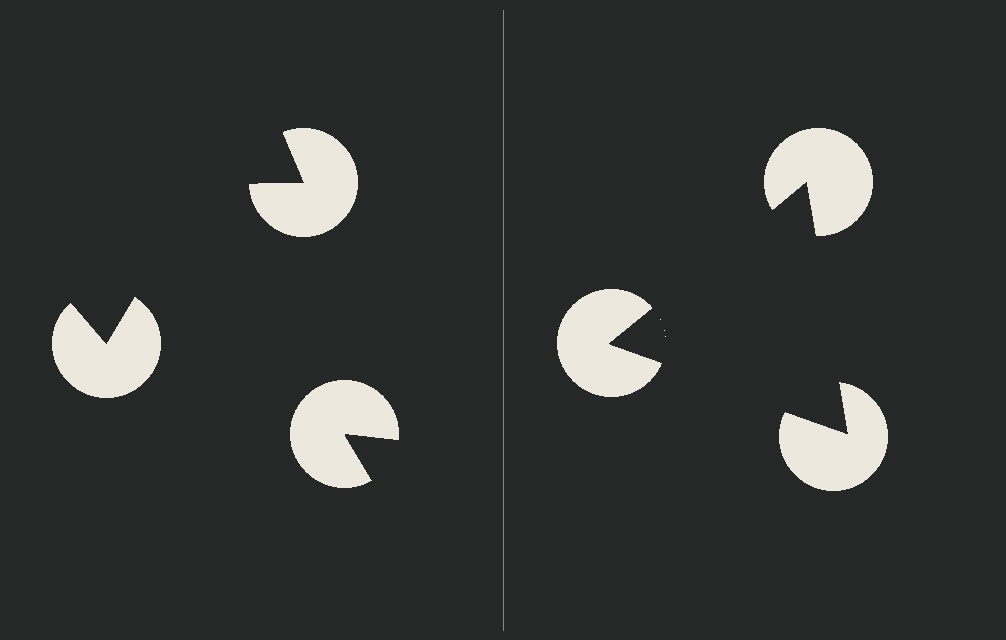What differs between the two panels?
The pac-man discs are positioned identically on both sides; only the wedge orientations differ. On the right they align to a triangle; on the left they are misaligned.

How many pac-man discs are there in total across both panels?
6 — 3 on each side.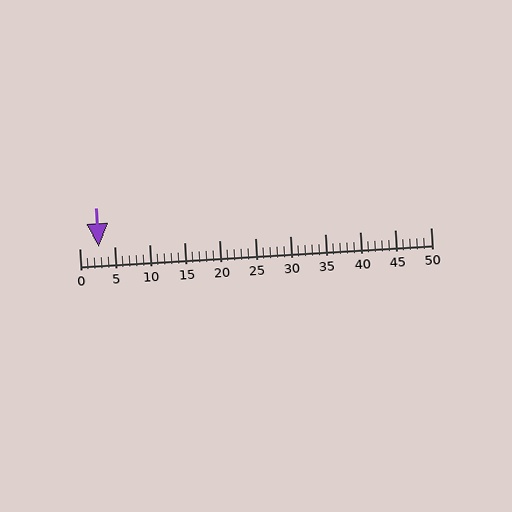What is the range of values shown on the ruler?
The ruler shows values from 0 to 50.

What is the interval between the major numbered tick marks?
The major tick marks are spaced 5 units apart.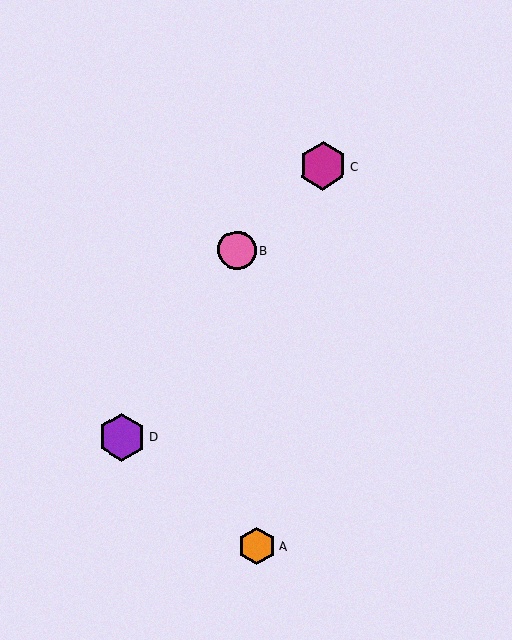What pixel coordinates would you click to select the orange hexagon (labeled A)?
Click at (257, 546) to select the orange hexagon A.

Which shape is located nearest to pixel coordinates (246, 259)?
The pink circle (labeled B) at (237, 250) is nearest to that location.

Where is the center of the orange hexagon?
The center of the orange hexagon is at (257, 546).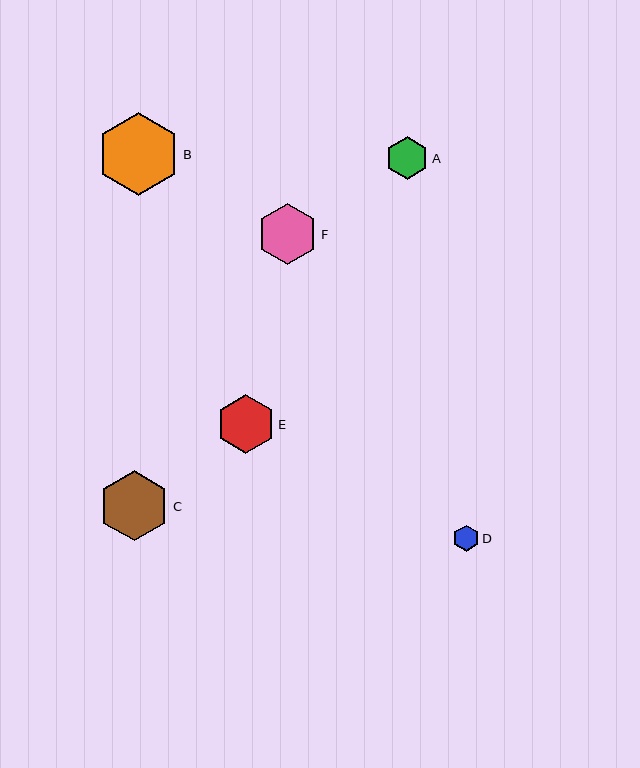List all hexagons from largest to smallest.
From largest to smallest: B, C, F, E, A, D.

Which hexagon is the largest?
Hexagon B is the largest with a size of approximately 83 pixels.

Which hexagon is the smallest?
Hexagon D is the smallest with a size of approximately 26 pixels.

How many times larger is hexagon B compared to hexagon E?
Hexagon B is approximately 1.4 times the size of hexagon E.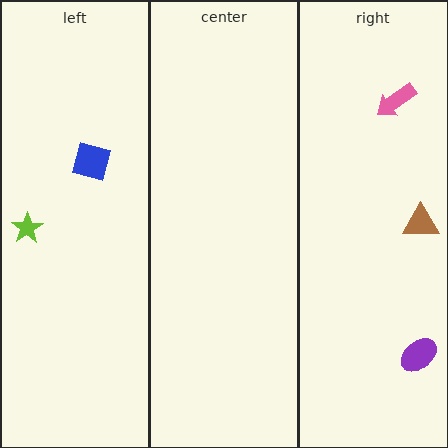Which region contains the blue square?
The left region.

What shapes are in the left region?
The blue square, the lime star.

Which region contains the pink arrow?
The right region.